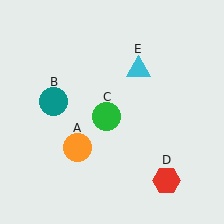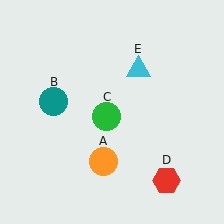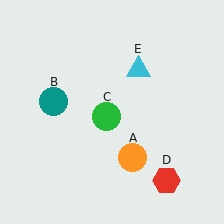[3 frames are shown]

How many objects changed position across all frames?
1 object changed position: orange circle (object A).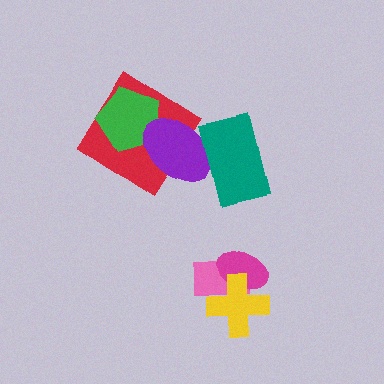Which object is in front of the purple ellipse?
The teal rectangle is in front of the purple ellipse.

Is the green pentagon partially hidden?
Yes, it is partially covered by another shape.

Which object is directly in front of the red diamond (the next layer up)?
The green pentagon is directly in front of the red diamond.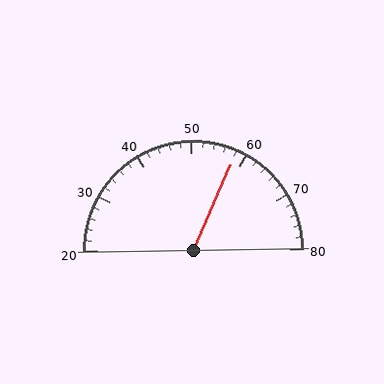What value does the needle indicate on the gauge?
The needle indicates approximately 58.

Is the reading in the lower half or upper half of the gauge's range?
The reading is in the upper half of the range (20 to 80).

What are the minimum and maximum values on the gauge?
The gauge ranges from 20 to 80.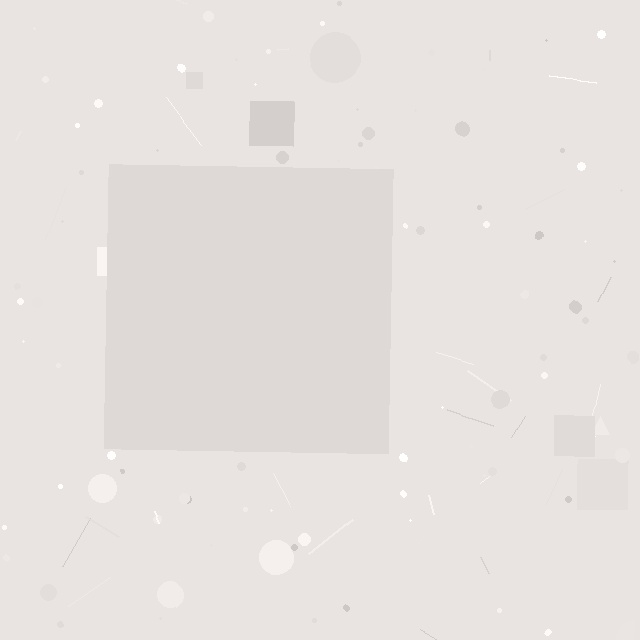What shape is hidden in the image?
A square is hidden in the image.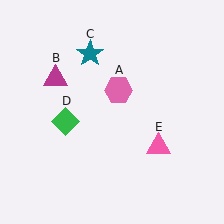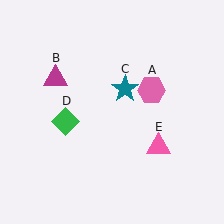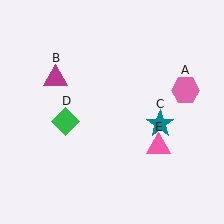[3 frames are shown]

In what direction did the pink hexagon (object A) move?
The pink hexagon (object A) moved right.